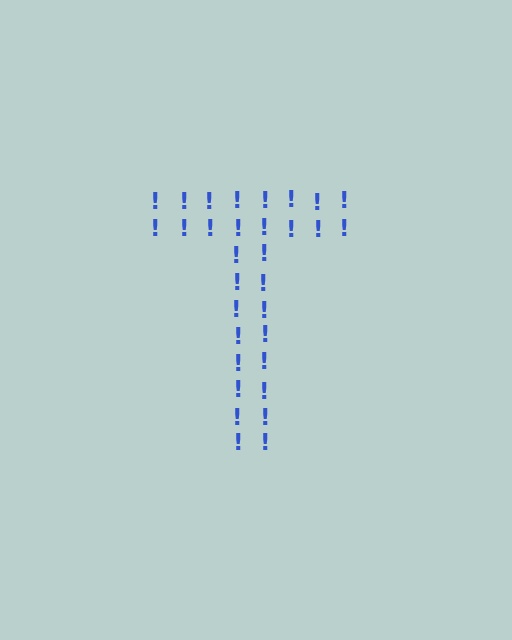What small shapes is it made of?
It is made of small exclamation marks.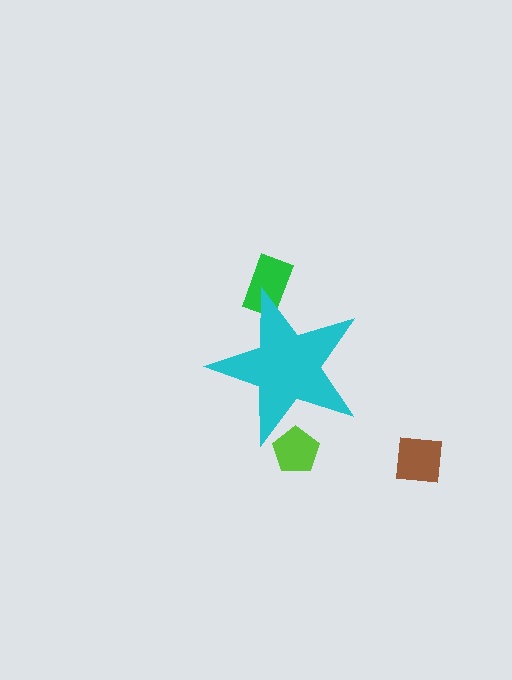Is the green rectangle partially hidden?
Yes, the green rectangle is partially hidden behind the cyan star.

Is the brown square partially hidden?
No, the brown square is fully visible.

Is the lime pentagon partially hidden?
Yes, the lime pentagon is partially hidden behind the cyan star.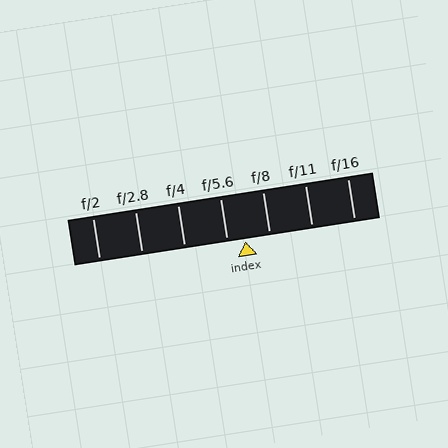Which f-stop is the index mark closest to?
The index mark is closest to f/5.6.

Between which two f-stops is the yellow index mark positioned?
The index mark is between f/5.6 and f/8.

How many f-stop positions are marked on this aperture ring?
There are 7 f-stop positions marked.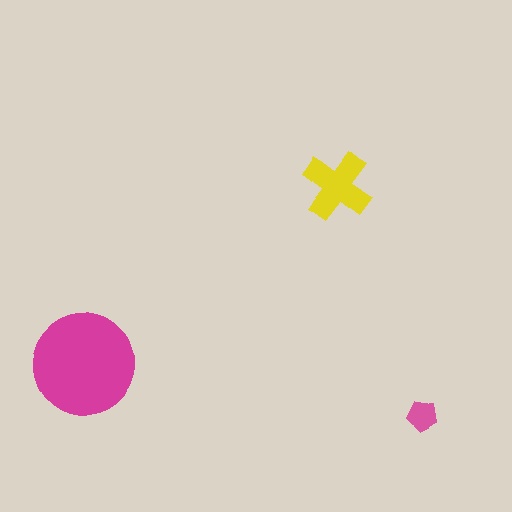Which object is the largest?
The magenta circle.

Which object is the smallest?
The pink pentagon.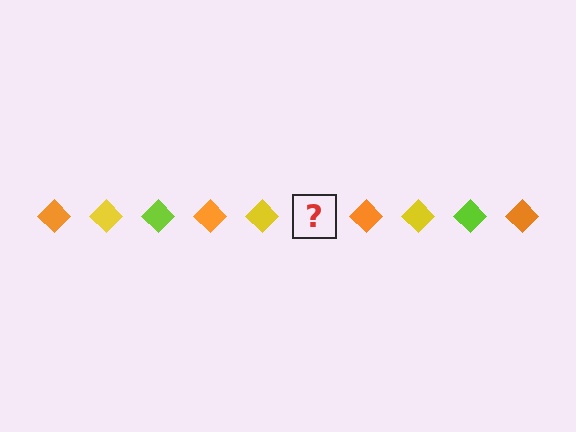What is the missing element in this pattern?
The missing element is a lime diamond.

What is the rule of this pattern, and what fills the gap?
The rule is that the pattern cycles through orange, yellow, lime diamonds. The gap should be filled with a lime diamond.